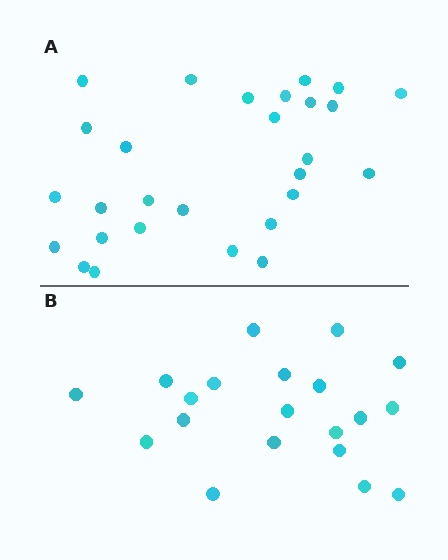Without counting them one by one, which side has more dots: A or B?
Region A (the top region) has more dots.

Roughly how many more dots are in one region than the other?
Region A has roughly 8 or so more dots than region B.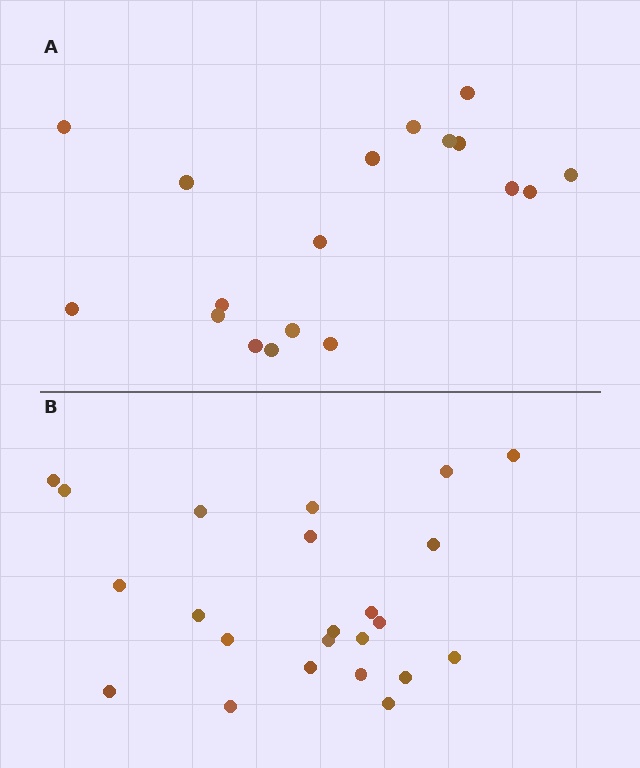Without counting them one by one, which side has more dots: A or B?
Region B (the bottom region) has more dots.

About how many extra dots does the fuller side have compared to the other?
Region B has about 5 more dots than region A.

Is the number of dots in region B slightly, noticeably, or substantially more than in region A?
Region B has noticeably more, but not dramatically so. The ratio is roughly 1.3 to 1.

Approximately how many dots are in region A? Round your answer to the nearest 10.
About 20 dots. (The exact count is 18, which rounds to 20.)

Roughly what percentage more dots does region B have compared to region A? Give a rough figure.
About 30% more.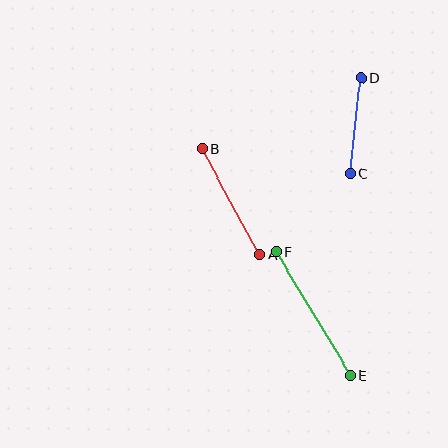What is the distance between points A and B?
The distance is approximately 120 pixels.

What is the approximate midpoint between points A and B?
The midpoint is at approximately (231, 202) pixels.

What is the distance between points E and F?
The distance is approximately 145 pixels.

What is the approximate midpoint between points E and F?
The midpoint is at approximately (313, 313) pixels.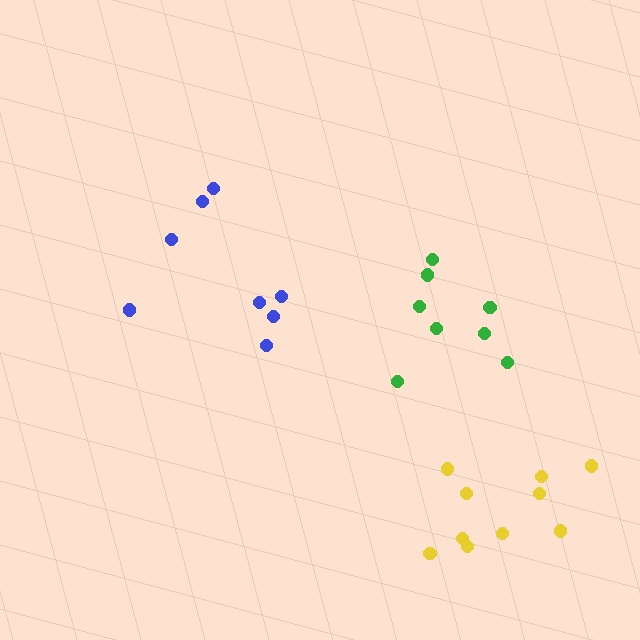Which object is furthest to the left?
The blue cluster is leftmost.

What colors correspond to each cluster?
The clusters are colored: green, blue, yellow.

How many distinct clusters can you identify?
There are 3 distinct clusters.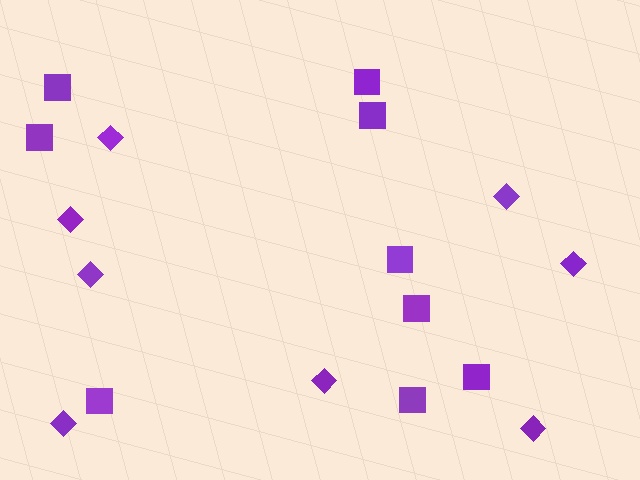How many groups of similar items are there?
There are 2 groups: one group of squares (9) and one group of diamonds (8).